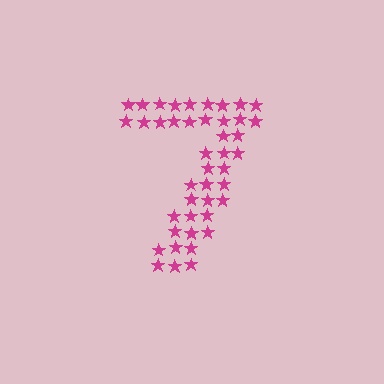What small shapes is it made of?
It is made of small stars.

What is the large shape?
The large shape is the digit 7.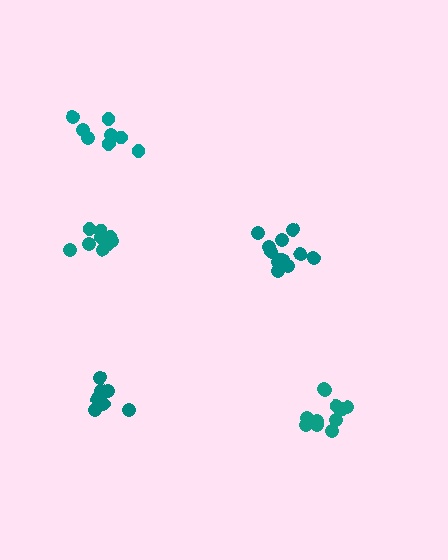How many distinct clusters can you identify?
There are 5 distinct clusters.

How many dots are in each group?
Group 1: 12 dots, Group 2: 9 dots, Group 3: 13 dots, Group 4: 9 dots, Group 5: 8 dots (51 total).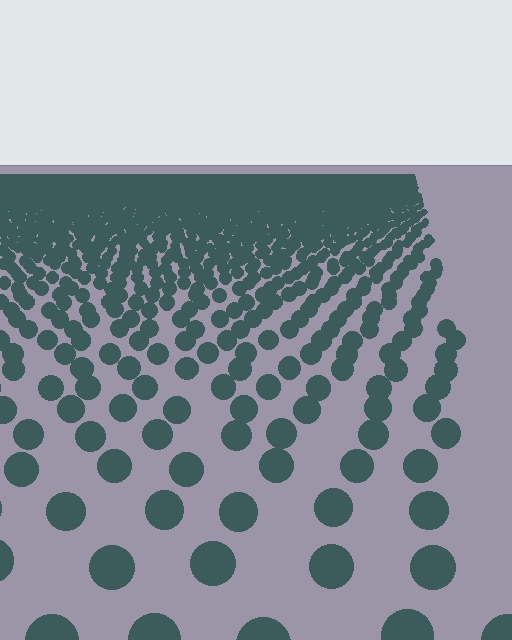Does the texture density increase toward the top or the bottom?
Density increases toward the top.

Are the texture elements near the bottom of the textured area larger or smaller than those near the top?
Larger. Near the bottom, elements are closer to the viewer and appear at a bigger on-screen size.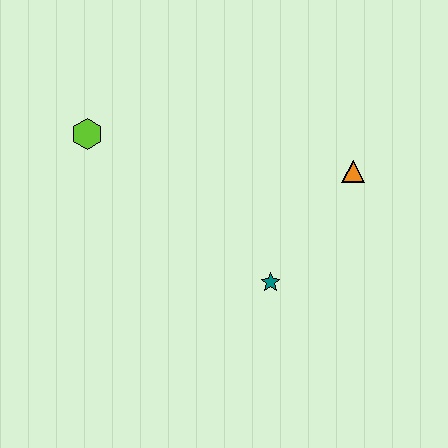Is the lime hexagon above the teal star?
Yes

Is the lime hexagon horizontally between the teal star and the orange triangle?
No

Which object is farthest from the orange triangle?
The lime hexagon is farthest from the orange triangle.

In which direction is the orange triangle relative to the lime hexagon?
The orange triangle is to the right of the lime hexagon.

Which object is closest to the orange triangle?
The teal star is closest to the orange triangle.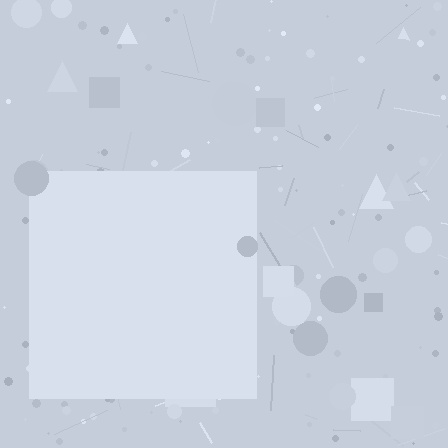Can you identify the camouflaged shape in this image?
The camouflaged shape is a square.